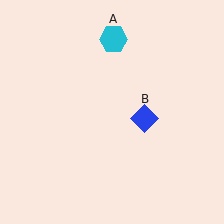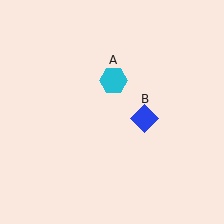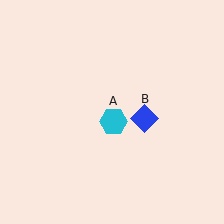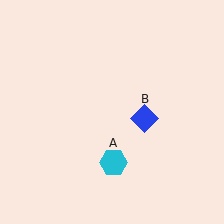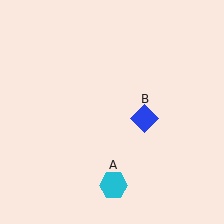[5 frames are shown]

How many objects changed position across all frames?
1 object changed position: cyan hexagon (object A).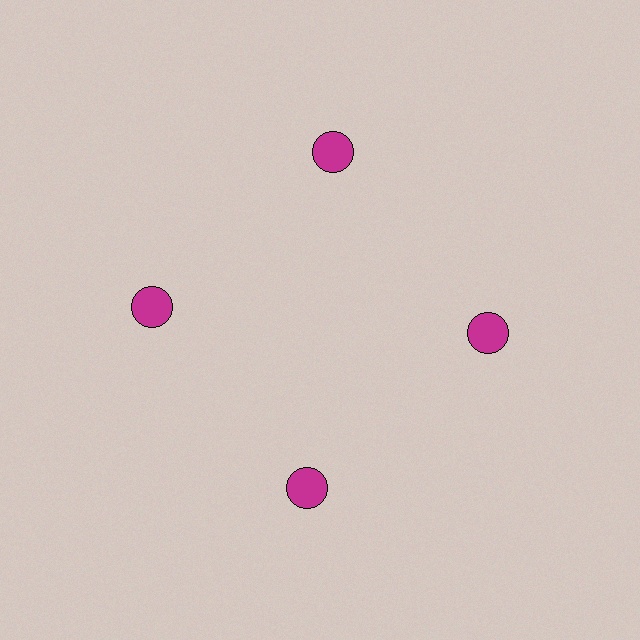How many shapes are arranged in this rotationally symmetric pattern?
There are 4 shapes, arranged in 4 groups of 1.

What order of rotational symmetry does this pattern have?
This pattern has 4-fold rotational symmetry.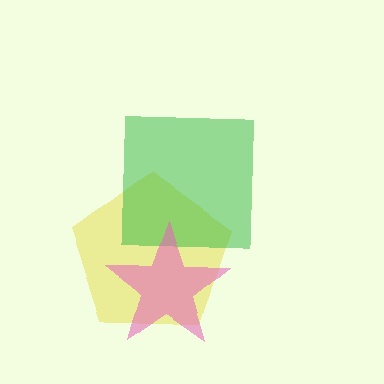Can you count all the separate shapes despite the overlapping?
Yes, there are 3 separate shapes.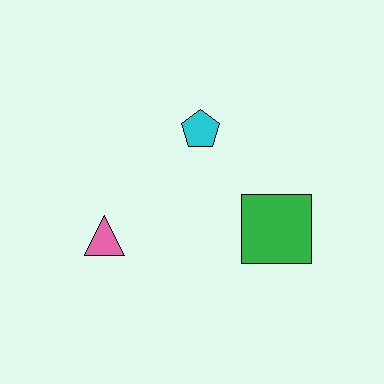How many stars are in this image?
There are no stars.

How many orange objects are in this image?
There are no orange objects.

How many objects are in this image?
There are 3 objects.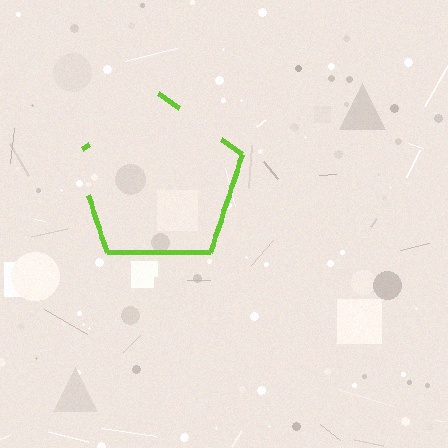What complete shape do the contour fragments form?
The contour fragments form a pentagon.